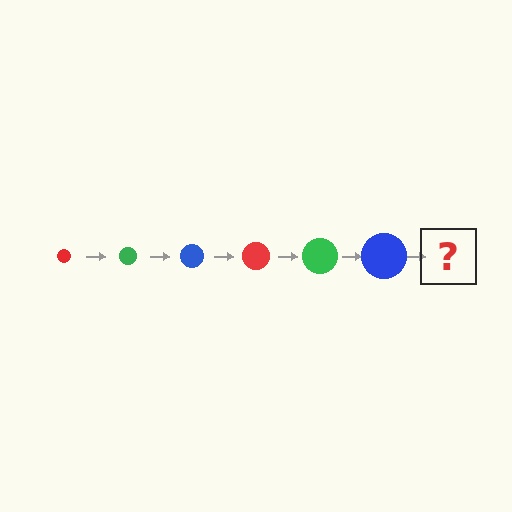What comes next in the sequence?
The next element should be a red circle, larger than the previous one.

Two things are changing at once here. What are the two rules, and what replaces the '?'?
The two rules are that the circle grows larger each step and the color cycles through red, green, and blue. The '?' should be a red circle, larger than the previous one.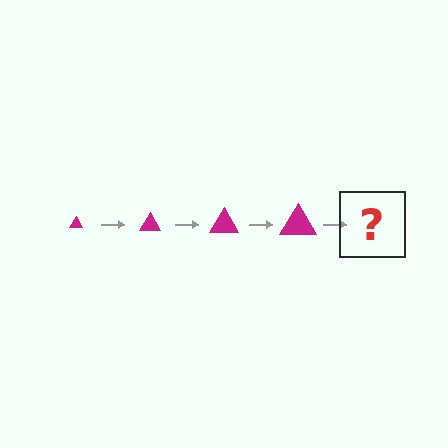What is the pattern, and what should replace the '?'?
The pattern is that the triangle gets progressively larger each step. The '?' should be a magenta triangle, larger than the previous one.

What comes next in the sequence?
The next element should be a magenta triangle, larger than the previous one.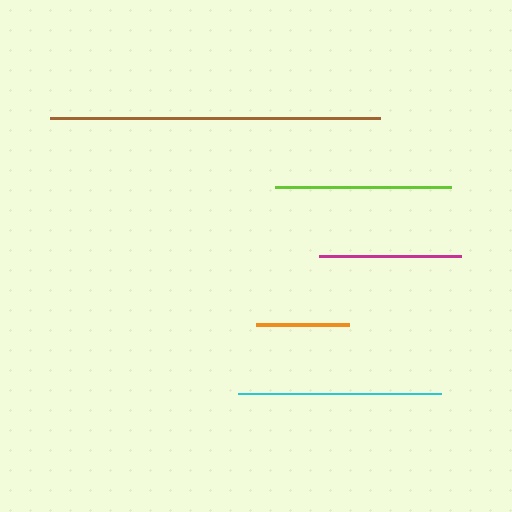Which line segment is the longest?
The brown line is the longest at approximately 330 pixels.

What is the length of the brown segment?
The brown segment is approximately 330 pixels long.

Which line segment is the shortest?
The orange line is the shortest at approximately 93 pixels.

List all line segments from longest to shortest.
From longest to shortest: brown, cyan, lime, magenta, orange.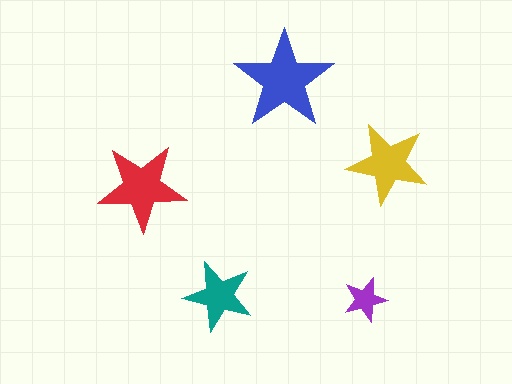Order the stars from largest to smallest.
the blue one, the red one, the yellow one, the teal one, the purple one.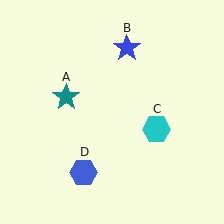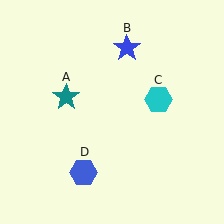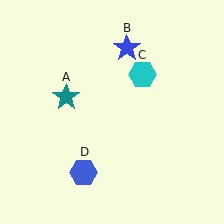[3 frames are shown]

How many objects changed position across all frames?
1 object changed position: cyan hexagon (object C).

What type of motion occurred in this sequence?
The cyan hexagon (object C) rotated counterclockwise around the center of the scene.